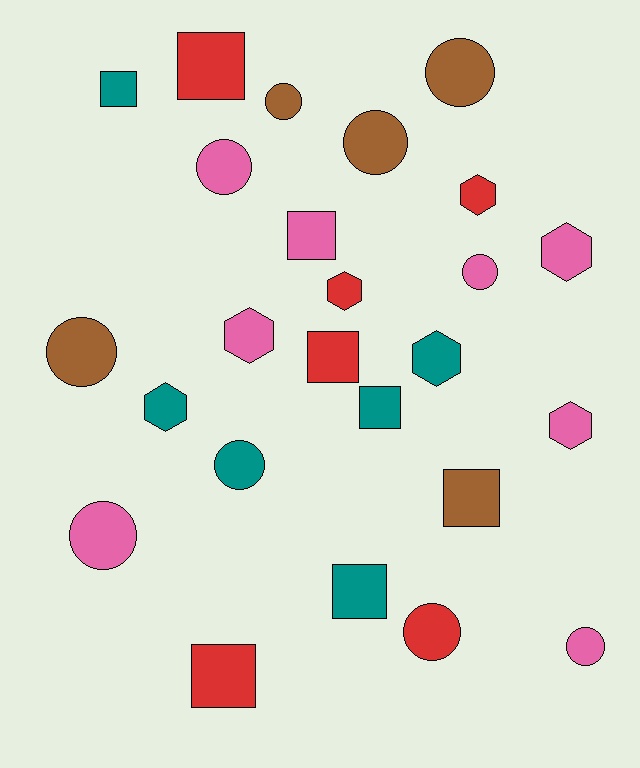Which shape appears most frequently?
Circle, with 10 objects.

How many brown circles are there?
There are 4 brown circles.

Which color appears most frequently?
Pink, with 8 objects.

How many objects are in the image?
There are 25 objects.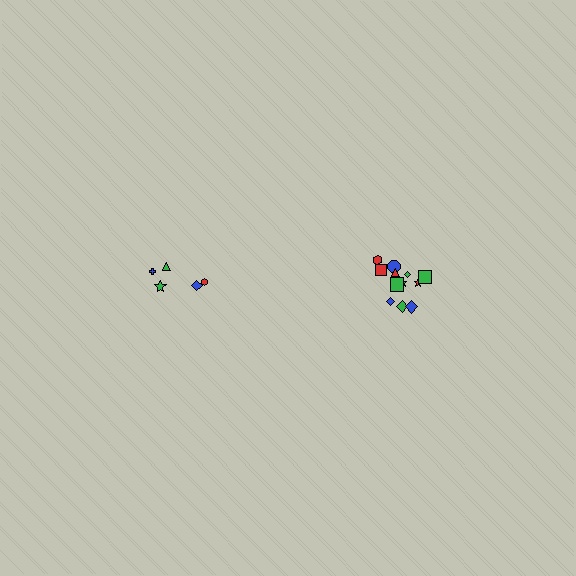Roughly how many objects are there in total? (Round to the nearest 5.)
Roughly 15 objects in total.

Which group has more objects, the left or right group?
The right group.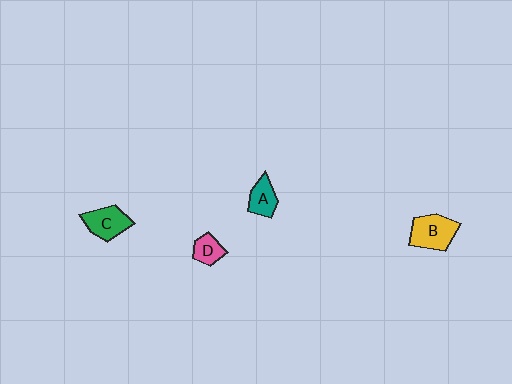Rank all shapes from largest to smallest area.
From largest to smallest: B (yellow), C (green), A (teal), D (pink).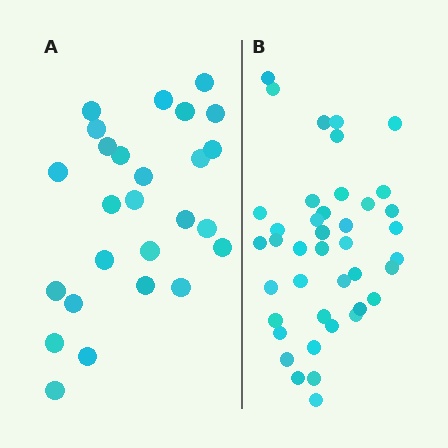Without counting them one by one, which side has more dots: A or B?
Region B (the right region) has more dots.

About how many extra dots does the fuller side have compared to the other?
Region B has approximately 15 more dots than region A.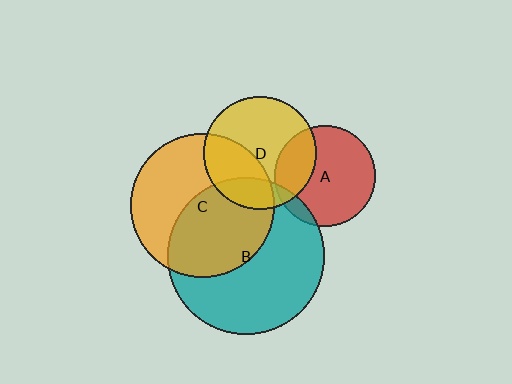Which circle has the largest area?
Circle B (teal).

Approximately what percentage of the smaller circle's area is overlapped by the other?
Approximately 35%.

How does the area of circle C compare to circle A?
Approximately 2.0 times.